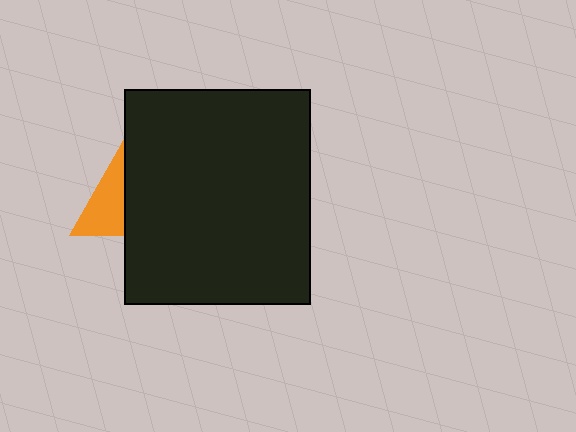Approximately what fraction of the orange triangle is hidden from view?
Roughly 67% of the orange triangle is hidden behind the black rectangle.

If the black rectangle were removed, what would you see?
You would see the complete orange triangle.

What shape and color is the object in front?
The object in front is a black rectangle.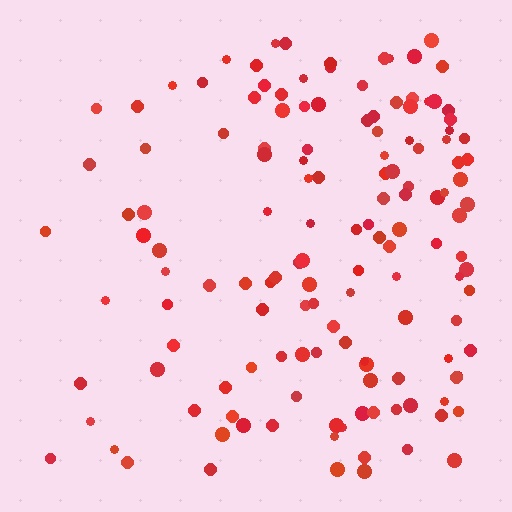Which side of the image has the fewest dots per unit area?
The left.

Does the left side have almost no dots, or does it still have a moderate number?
Still a moderate number, just noticeably fewer than the right.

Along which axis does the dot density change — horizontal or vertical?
Horizontal.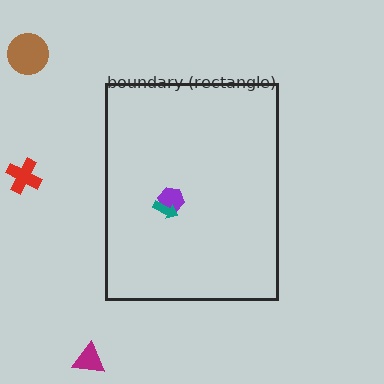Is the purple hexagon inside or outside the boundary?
Inside.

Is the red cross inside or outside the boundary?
Outside.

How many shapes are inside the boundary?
2 inside, 3 outside.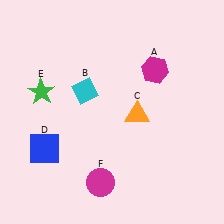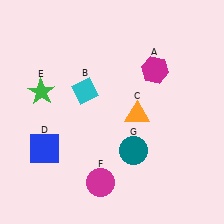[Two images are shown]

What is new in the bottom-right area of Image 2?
A teal circle (G) was added in the bottom-right area of Image 2.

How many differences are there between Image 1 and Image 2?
There is 1 difference between the two images.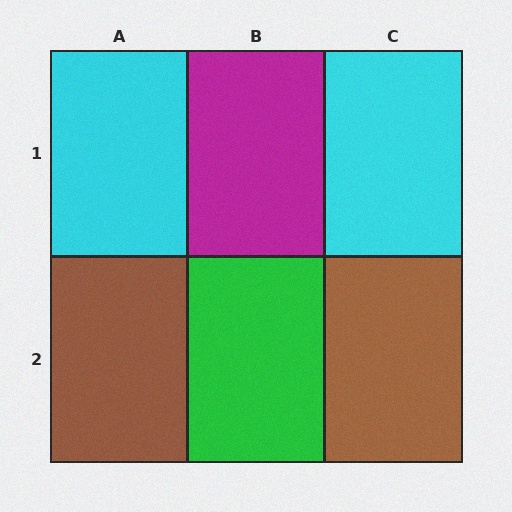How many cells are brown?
2 cells are brown.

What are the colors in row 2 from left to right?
Brown, green, brown.